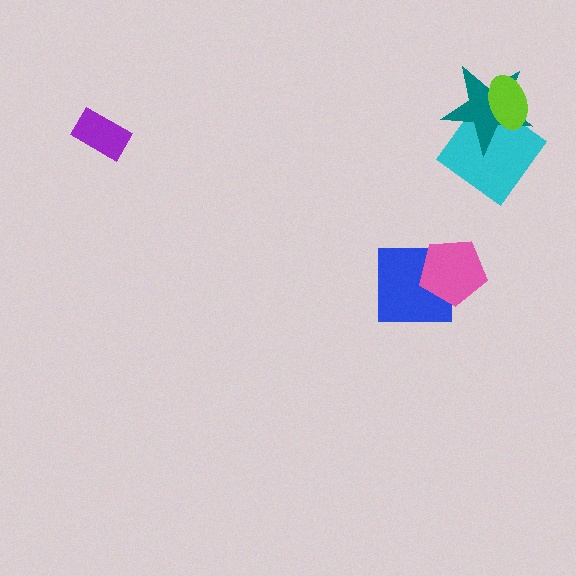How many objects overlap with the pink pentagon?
1 object overlaps with the pink pentagon.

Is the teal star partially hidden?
Yes, it is partially covered by another shape.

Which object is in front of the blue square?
The pink pentagon is in front of the blue square.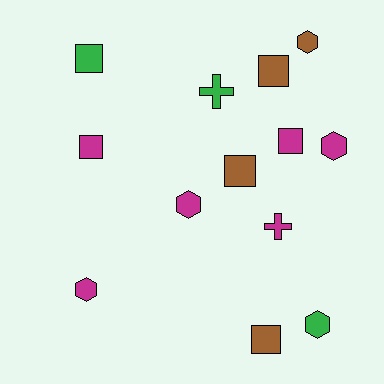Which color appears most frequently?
Magenta, with 6 objects.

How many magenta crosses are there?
There is 1 magenta cross.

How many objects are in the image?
There are 13 objects.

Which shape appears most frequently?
Square, with 6 objects.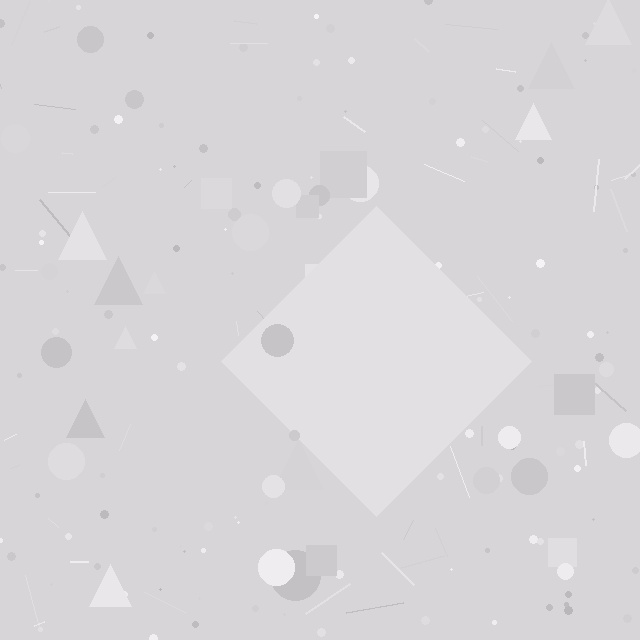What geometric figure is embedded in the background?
A diamond is embedded in the background.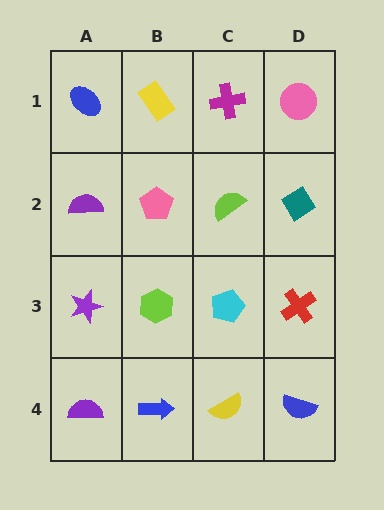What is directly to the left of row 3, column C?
A lime hexagon.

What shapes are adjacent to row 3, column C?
A lime semicircle (row 2, column C), a yellow semicircle (row 4, column C), a lime hexagon (row 3, column B), a red cross (row 3, column D).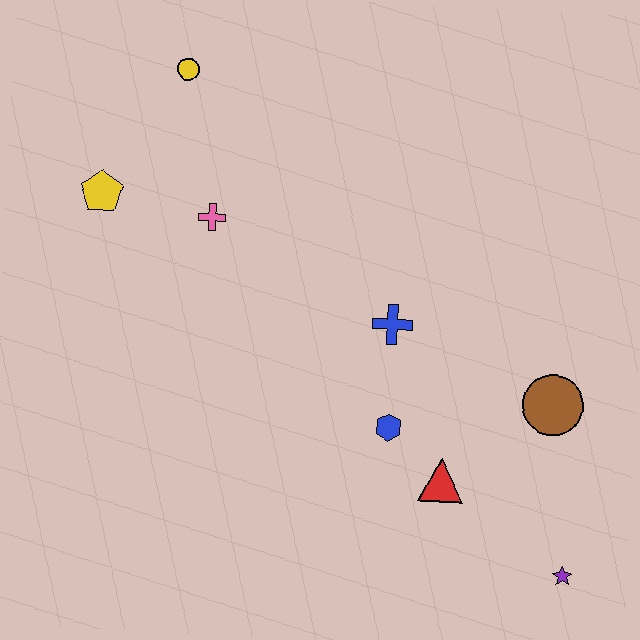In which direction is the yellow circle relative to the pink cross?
The yellow circle is above the pink cross.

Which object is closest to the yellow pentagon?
The pink cross is closest to the yellow pentagon.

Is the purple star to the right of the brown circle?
Yes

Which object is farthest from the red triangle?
The yellow circle is farthest from the red triangle.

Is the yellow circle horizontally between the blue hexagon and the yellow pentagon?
Yes